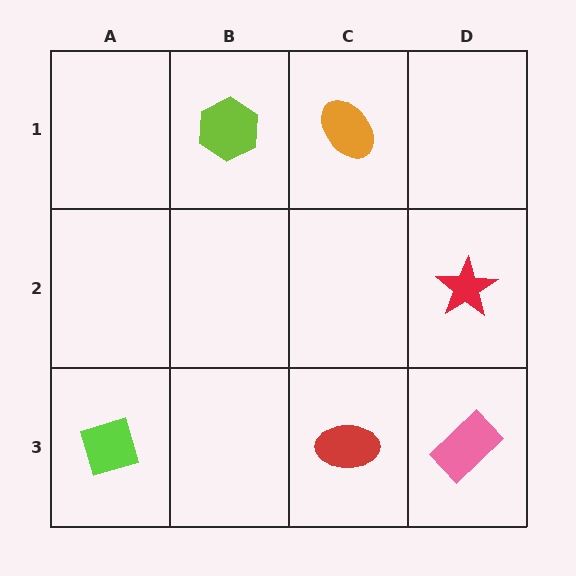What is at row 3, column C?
A red ellipse.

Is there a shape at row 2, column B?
No, that cell is empty.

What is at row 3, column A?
A lime diamond.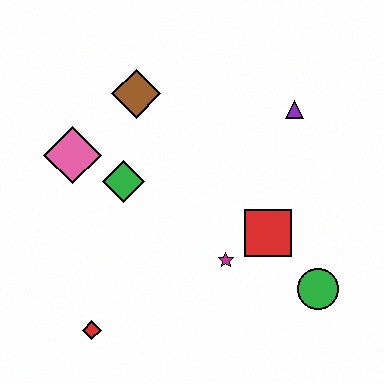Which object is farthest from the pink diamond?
The green circle is farthest from the pink diamond.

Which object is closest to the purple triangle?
The red square is closest to the purple triangle.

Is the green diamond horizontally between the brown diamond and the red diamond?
Yes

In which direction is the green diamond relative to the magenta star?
The green diamond is to the left of the magenta star.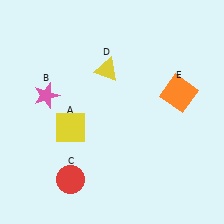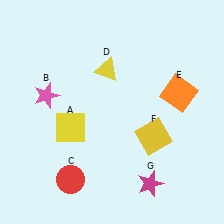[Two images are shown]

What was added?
A yellow square (F), a magenta star (G) were added in Image 2.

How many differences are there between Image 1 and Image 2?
There are 2 differences between the two images.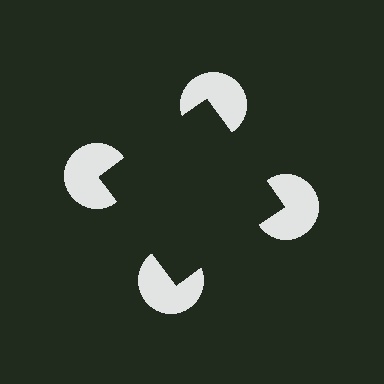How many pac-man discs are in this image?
There are 4 — one at each vertex of the illusory square.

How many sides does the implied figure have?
4 sides.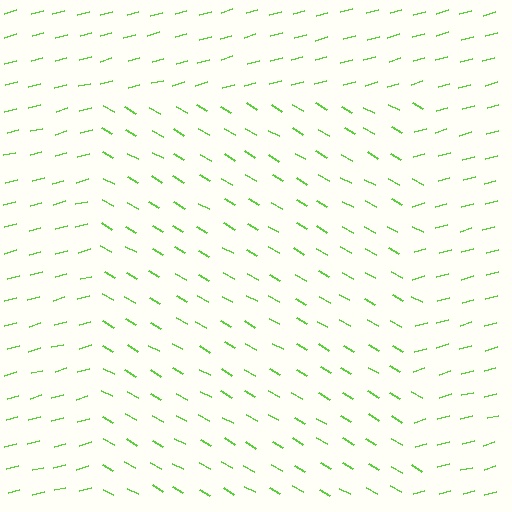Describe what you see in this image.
The image is filled with small lime line segments. A rectangle region in the image has lines oriented differently from the surrounding lines, creating a visible texture boundary.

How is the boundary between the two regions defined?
The boundary is defined purely by a change in line orientation (approximately 45 degrees difference). All lines are the same color and thickness.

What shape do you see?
I see a rectangle.